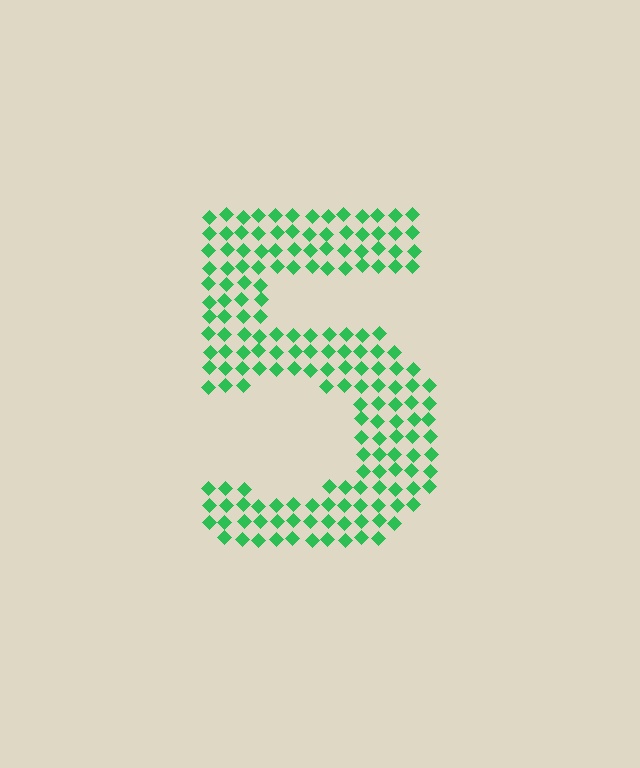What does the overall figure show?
The overall figure shows the digit 5.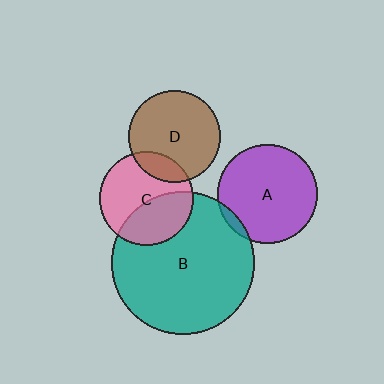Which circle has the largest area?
Circle B (teal).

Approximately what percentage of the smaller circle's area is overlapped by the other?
Approximately 15%.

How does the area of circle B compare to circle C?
Approximately 2.3 times.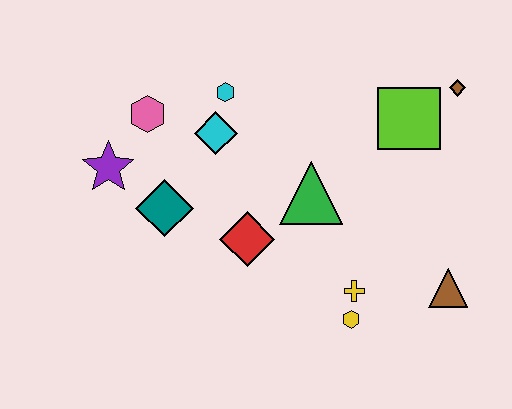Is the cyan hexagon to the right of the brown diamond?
No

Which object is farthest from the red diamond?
The brown diamond is farthest from the red diamond.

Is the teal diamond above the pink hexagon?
No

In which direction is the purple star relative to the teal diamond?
The purple star is to the left of the teal diamond.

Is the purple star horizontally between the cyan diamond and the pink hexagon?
No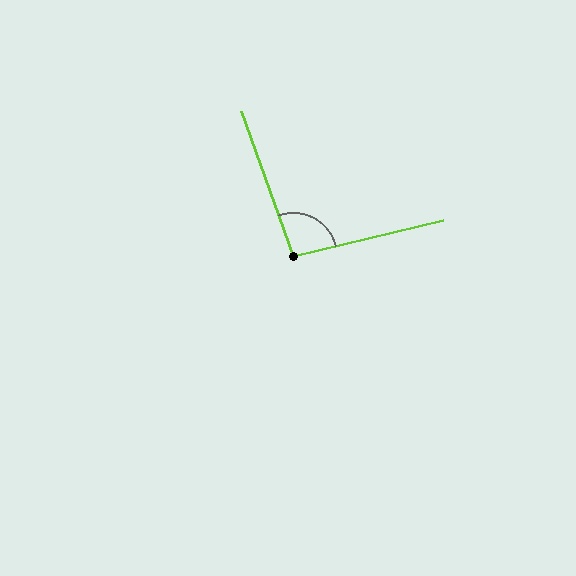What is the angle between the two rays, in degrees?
Approximately 96 degrees.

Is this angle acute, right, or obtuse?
It is obtuse.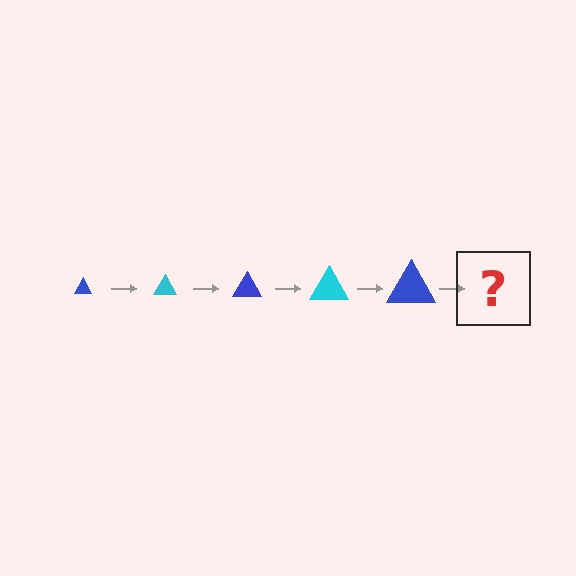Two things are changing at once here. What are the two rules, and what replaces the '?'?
The two rules are that the triangle grows larger each step and the color cycles through blue and cyan. The '?' should be a cyan triangle, larger than the previous one.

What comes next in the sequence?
The next element should be a cyan triangle, larger than the previous one.